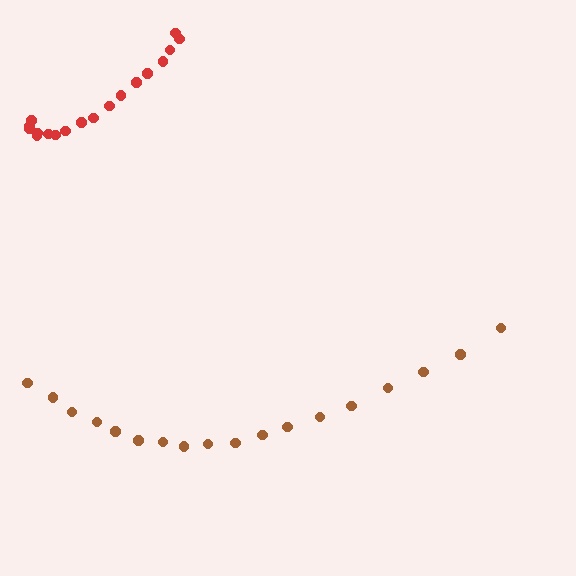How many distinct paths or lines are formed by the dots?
There are 2 distinct paths.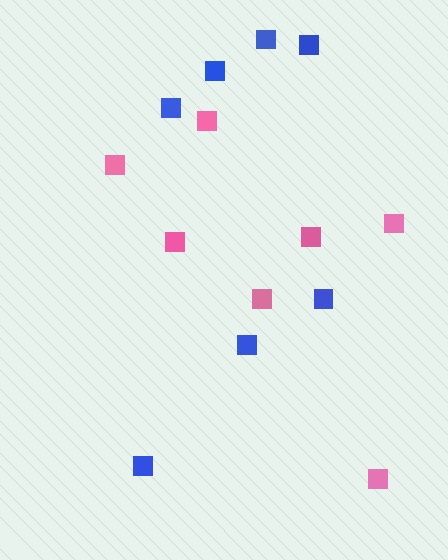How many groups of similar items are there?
There are 2 groups: one group of blue squares (7) and one group of pink squares (7).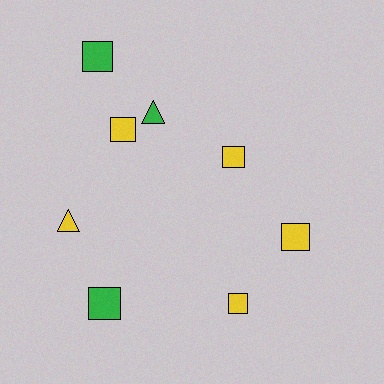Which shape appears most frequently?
Square, with 6 objects.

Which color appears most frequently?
Yellow, with 5 objects.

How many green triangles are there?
There is 1 green triangle.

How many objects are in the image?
There are 8 objects.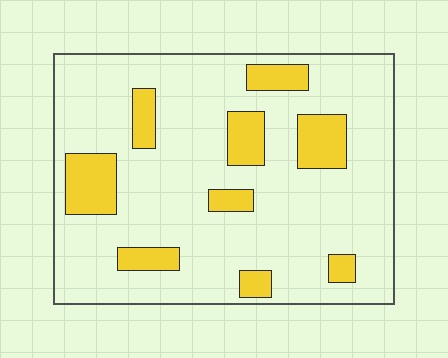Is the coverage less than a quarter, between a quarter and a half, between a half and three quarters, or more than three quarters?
Less than a quarter.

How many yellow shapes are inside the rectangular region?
9.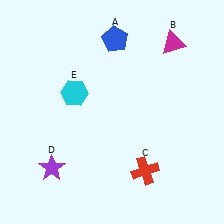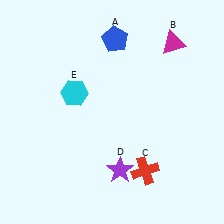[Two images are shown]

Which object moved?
The purple star (D) moved right.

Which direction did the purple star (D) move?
The purple star (D) moved right.